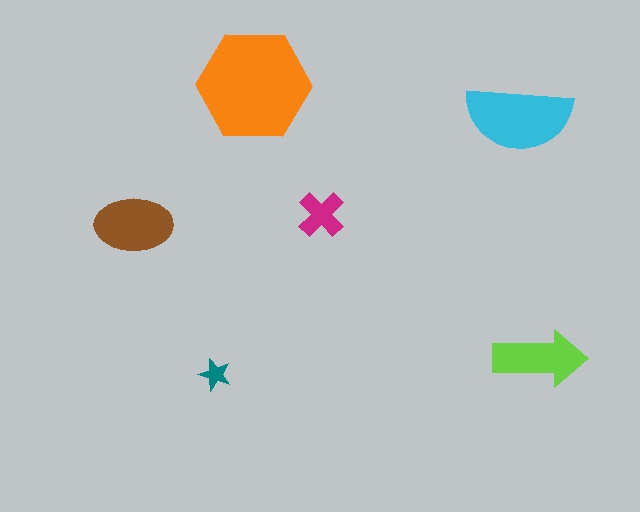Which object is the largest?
The orange hexagon.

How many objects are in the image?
There are 6 objects in the image.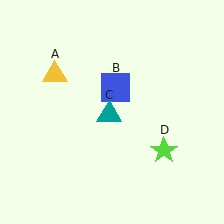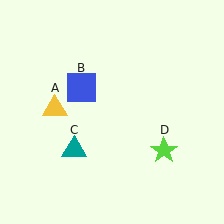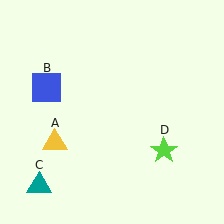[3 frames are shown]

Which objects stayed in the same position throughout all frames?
Lime star (object D) remained stationary.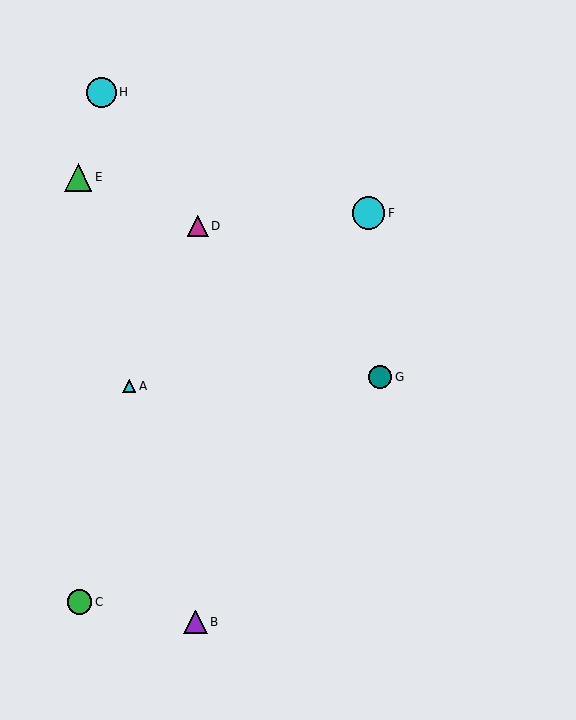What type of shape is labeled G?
Shape G is a teal circle.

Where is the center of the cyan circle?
The center of the cyan circle is at (368, 213).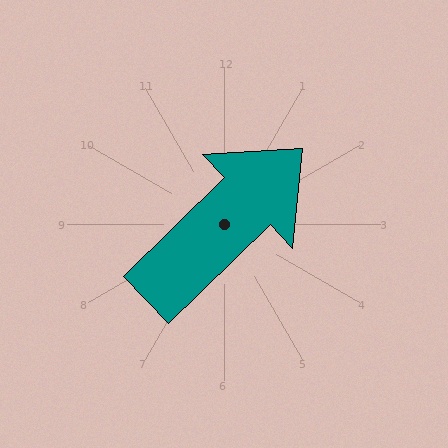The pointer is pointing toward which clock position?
Roughly 2 o'clock.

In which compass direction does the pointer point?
Northeast.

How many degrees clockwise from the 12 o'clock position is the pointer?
Approximately 46 degrees.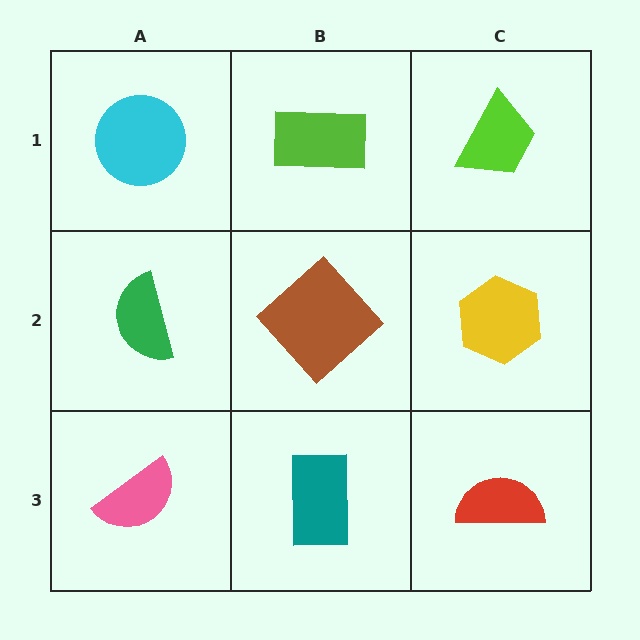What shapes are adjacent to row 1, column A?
A green semicircle (row 2, column A), a lime rectangle (row 1, column B).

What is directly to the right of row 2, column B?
A yellow hexagon.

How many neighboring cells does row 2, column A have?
3.